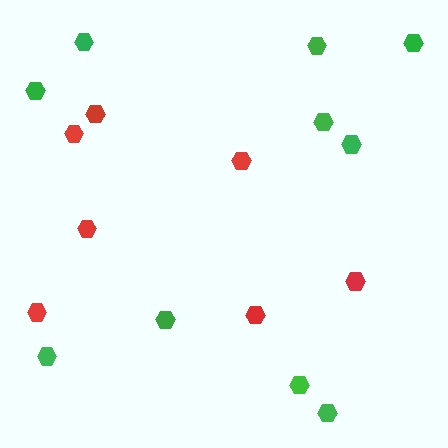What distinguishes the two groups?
There are 2 groups: one group of green hexagons (10) and one group of red hexagons (7).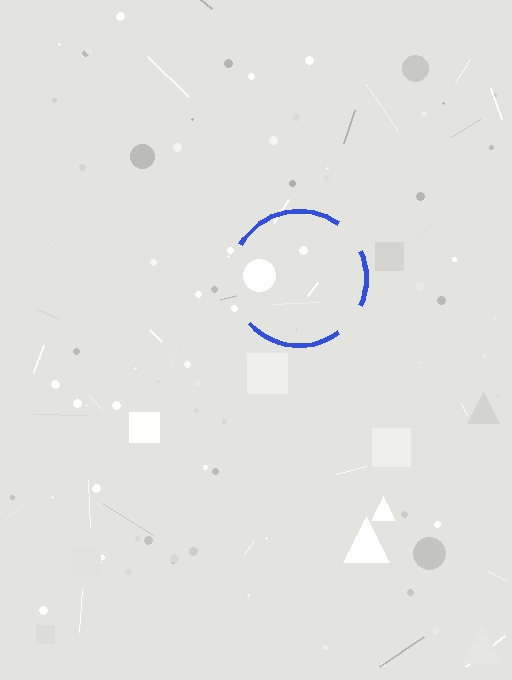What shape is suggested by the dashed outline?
The dashed outline suggests a circle.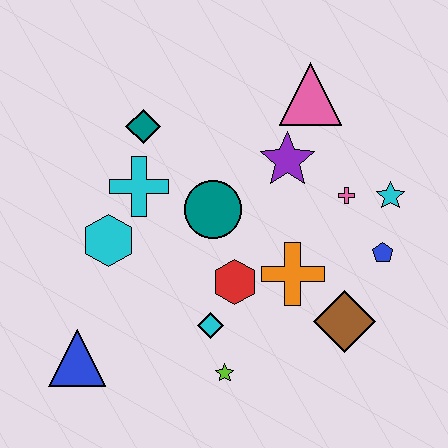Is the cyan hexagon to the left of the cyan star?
Yes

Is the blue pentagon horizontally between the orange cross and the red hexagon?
No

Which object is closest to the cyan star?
The pink cross is closest to the cyan star.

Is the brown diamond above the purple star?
No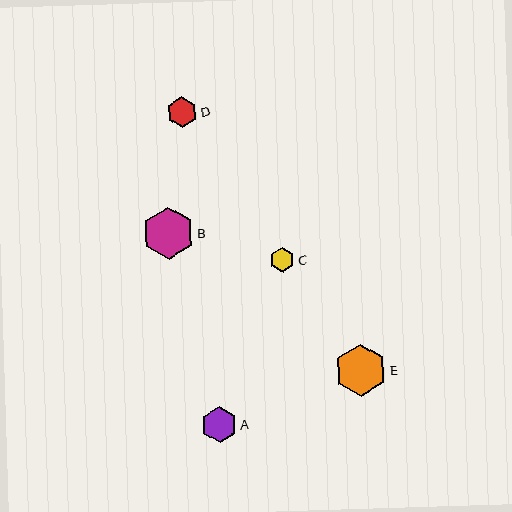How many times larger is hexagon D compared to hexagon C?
Hexagon D is approximately 1.2 times the size of hexagon C.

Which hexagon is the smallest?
Hexagon C is the smallest with a size of approximately 25 pixels.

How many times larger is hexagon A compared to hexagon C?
Hexagon A is approximately 1.4 times the size of hexagon C.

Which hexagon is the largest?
Hexagon B is the largest with a size of approximately 52 pixels.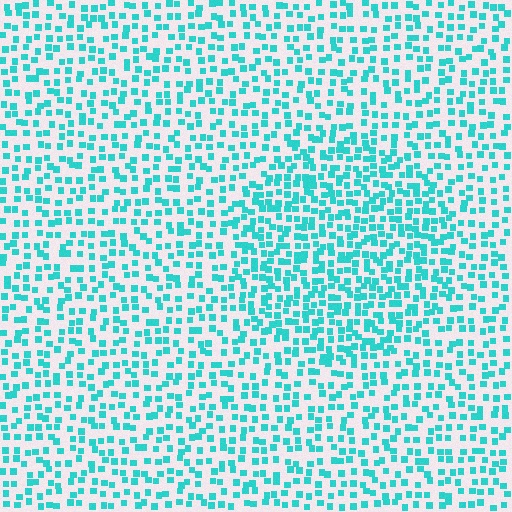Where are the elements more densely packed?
The elements are more densely packed inside the circle boundary.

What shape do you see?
I see a circle.